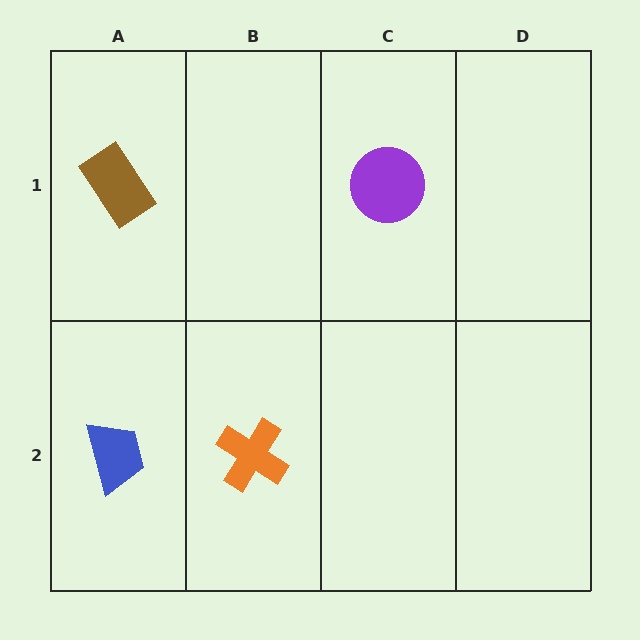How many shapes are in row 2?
2 shapes.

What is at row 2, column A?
A blue trapezoid.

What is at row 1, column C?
A purple circle.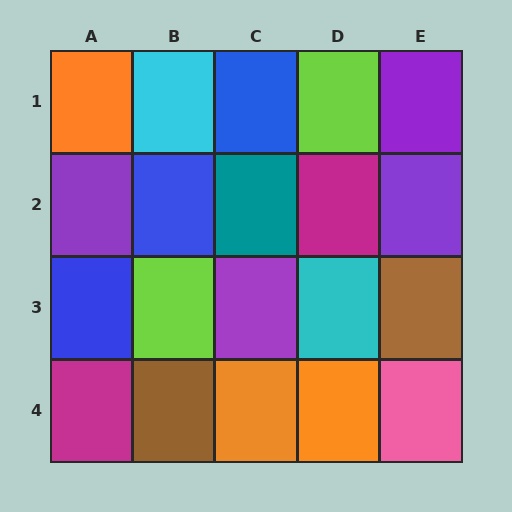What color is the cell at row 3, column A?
Blue.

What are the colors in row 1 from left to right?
Orange, cyan, blue, lime, purple.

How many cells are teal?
1 cell is teal.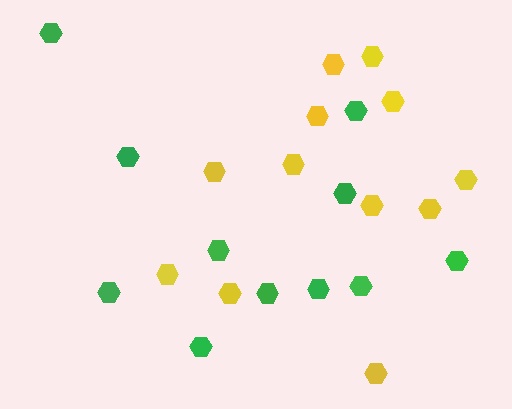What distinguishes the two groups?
There are 2 groups: one group of yellow hexagons (12) and one group of green hexagons (11).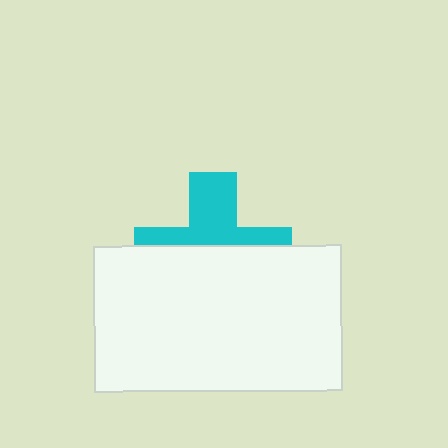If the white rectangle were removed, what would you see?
You would see the complete cyan cross.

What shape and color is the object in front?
The object in front is a white rectangle.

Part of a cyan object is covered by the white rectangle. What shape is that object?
It is a cross.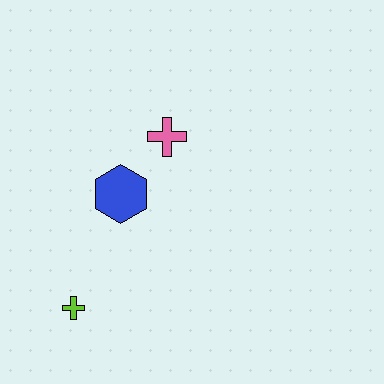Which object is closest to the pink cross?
The blue hexagon is closest to the pink cross.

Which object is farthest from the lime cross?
The pink cross is farthest from the lime cross.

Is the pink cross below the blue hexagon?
No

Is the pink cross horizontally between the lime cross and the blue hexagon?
No